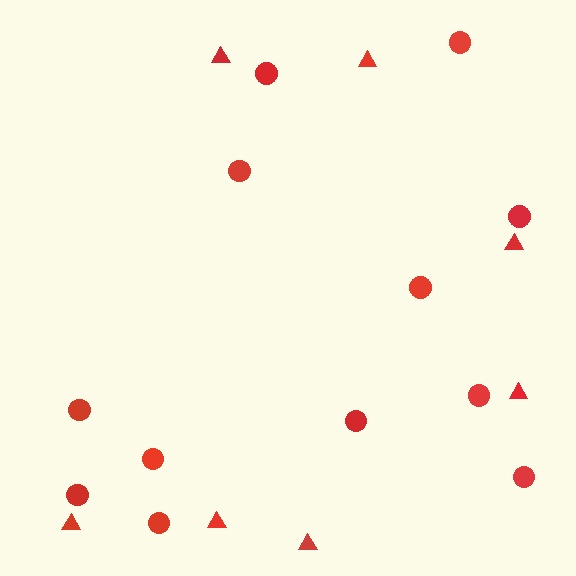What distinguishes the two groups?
There are 2 groups: one group of triangles (7) and one group of circles (12).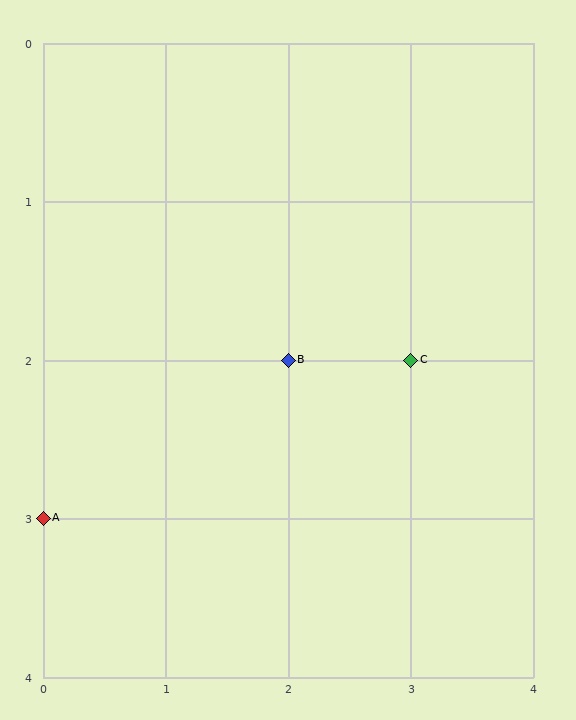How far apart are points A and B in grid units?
Points A and B are 2 columns and 1 row apart (about 2.2 grid units diagonally).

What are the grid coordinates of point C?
Point C is at grid coordinates (3, 2).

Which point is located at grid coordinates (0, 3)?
Point A is at (0, 3).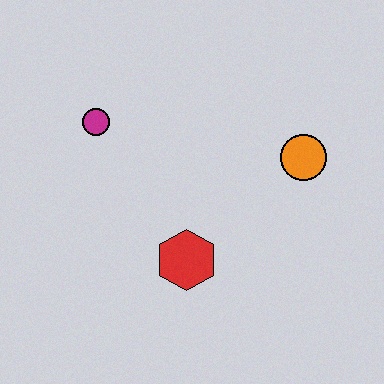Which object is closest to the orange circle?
The red hexagon is closest to the orange circle.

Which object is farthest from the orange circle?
The magenta circle is farthest from the orange circle.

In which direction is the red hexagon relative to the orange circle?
The red hexagon is to the left of the orange circle.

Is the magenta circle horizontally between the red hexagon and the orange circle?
No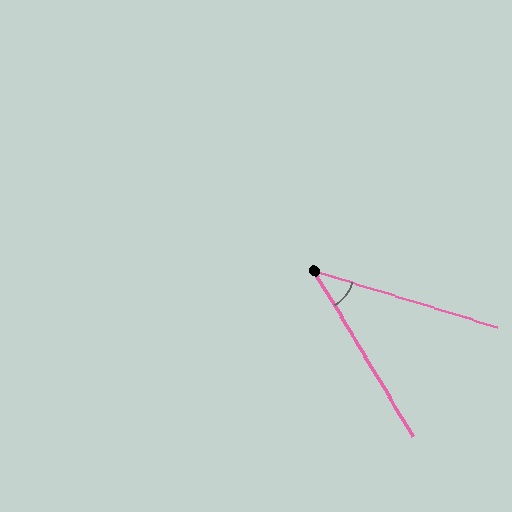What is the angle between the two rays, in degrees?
Approximately 42 degrees.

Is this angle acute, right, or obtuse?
It is acute.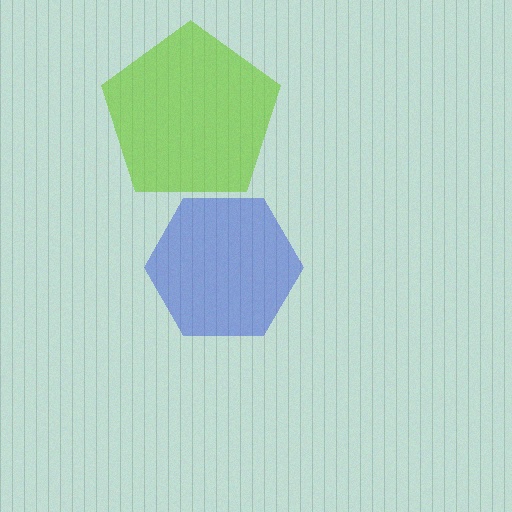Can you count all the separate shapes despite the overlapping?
Yes, there are 2 separate shapes.